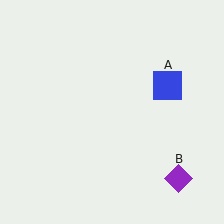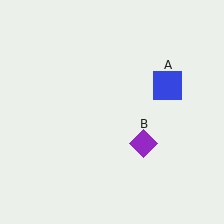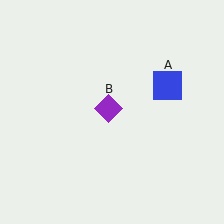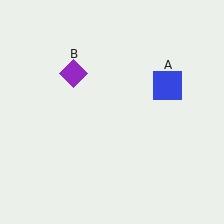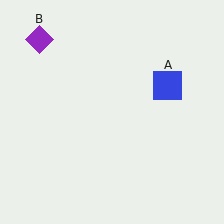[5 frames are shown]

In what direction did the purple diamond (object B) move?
The purple diamond (object B) moved up and to the left.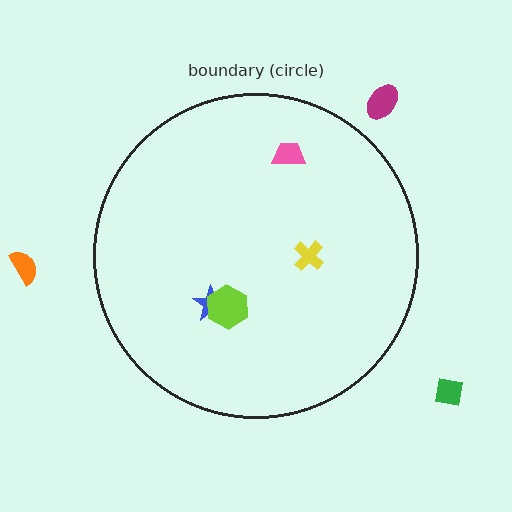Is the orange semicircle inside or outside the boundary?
Outside.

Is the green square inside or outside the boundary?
Outside.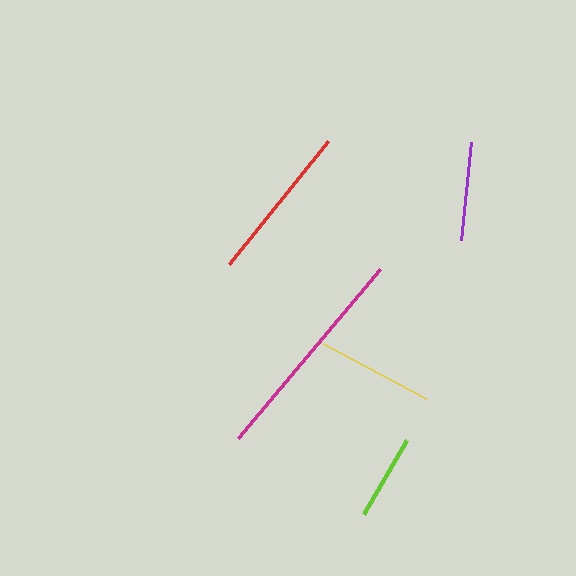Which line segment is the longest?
The magenta line is the longest at approximately 221 pixels.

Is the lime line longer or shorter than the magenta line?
The magenta line is longer than the lime line.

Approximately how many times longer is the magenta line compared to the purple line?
The magenta line is approximately 2.2 times the length of the purple line.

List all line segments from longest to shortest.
From longest to shortest: magenta, red, yellow, purple, lime.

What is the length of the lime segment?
The lime segment is approximately 86 pixels long.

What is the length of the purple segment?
The purple segment is approximately 99 pixels long.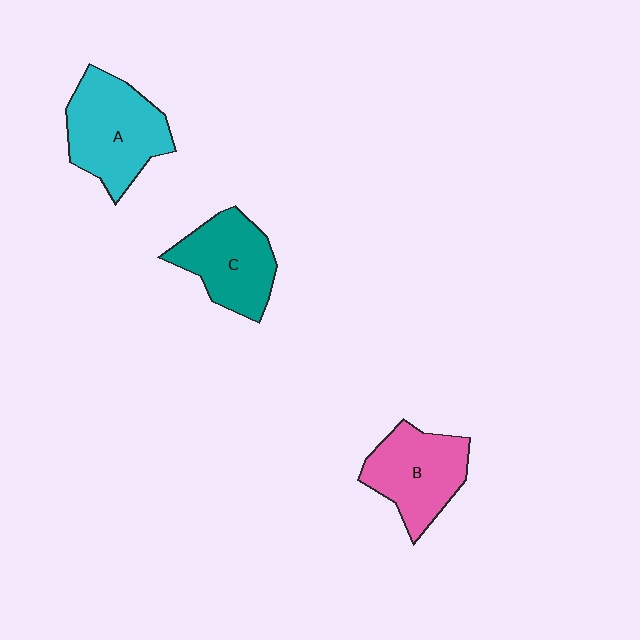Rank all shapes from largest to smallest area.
From largest to smallest: A (cyan), B (pink), C (teal).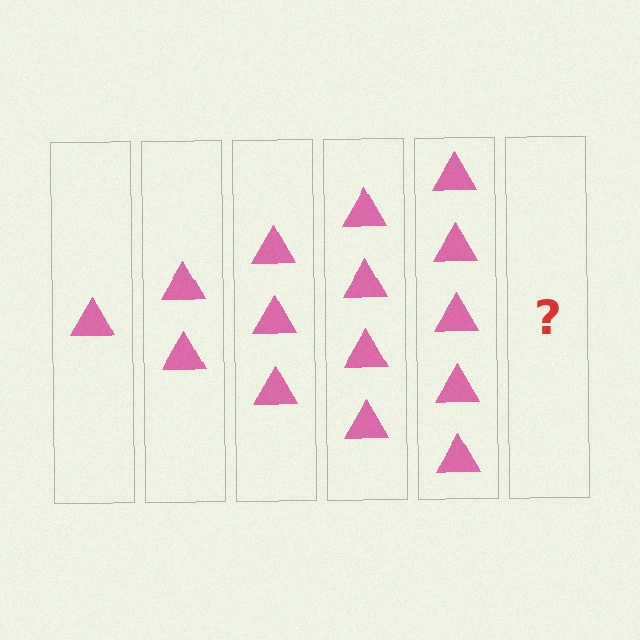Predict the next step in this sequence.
The next step is 6 triangles.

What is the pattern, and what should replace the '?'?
The pattern is that each step adds one more triangle. The '?' should be 6 triangles.